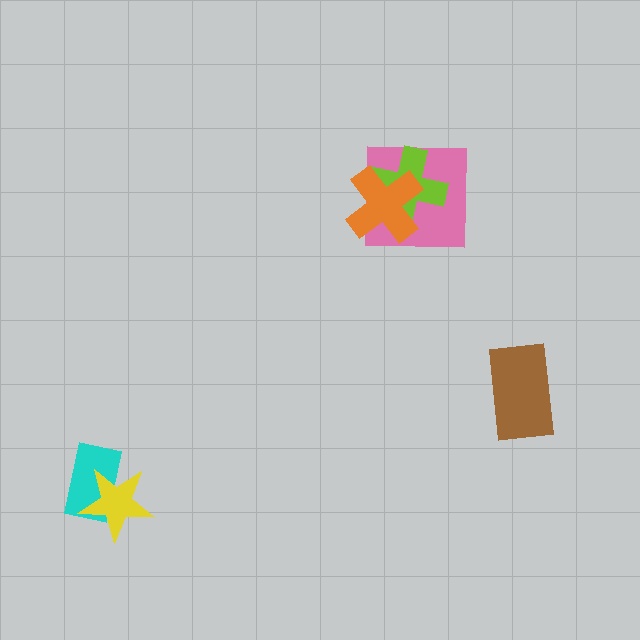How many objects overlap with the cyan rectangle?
1 object overlaps with the cyan rectangle.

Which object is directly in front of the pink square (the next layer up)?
The lime cross is directly in front of the pink square.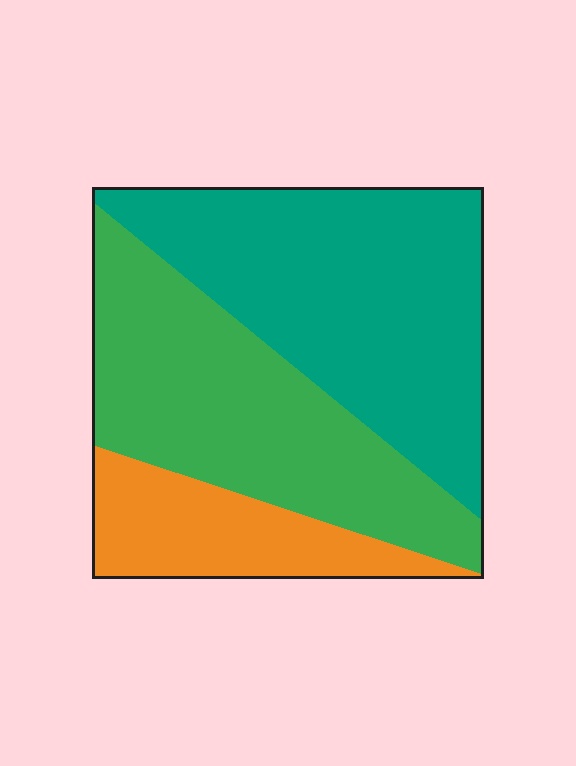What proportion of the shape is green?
Green covers 38% of the shape.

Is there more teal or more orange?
Teal.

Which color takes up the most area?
Teal, at roughly 45%.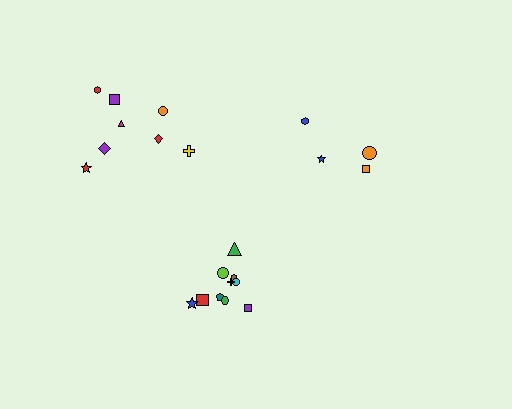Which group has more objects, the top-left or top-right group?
The top-left group.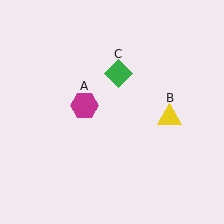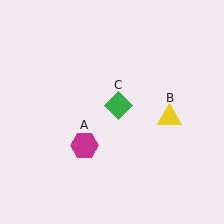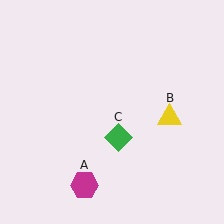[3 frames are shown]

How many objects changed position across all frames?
2 objects changed position: magenta hexagon (object A), green diamond (object C).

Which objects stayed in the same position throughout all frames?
Yellow triangle (object B) remained stationary.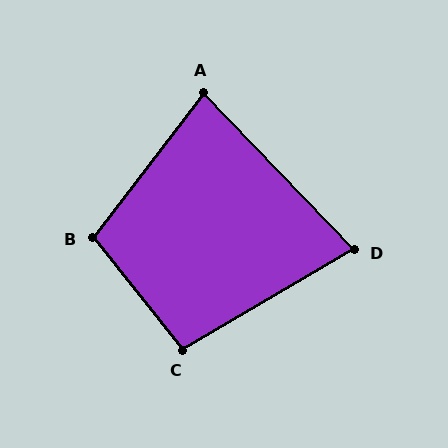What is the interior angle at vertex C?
Approximately 98 degrees (obtuse).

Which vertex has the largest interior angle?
B, at approximately 103 degrees.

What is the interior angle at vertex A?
Approximately 82 degrees (acute).